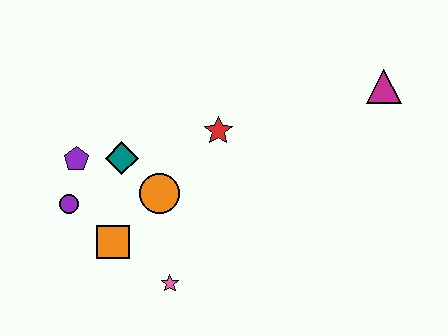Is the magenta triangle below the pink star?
No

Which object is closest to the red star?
The orange circle is closest to the red star.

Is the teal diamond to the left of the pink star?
Yes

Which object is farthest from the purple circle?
The magenta triangle is farthest from the purple circle.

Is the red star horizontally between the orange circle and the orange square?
No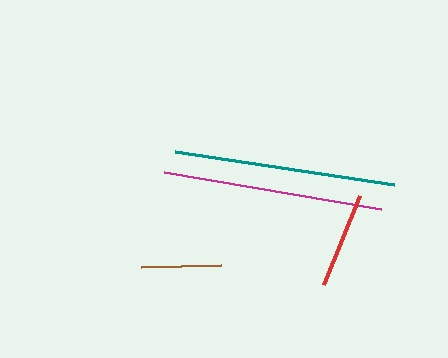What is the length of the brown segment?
The brown segment is approximately 80 pixels long.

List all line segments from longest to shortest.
From longest to shortest: teal, magenta, red, brown.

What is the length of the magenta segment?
The magenta segment is approximately 220 pixels long.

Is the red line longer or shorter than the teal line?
The teal line is longer than the red line.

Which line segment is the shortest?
The brown line is the shortest at approximately 80 pixels.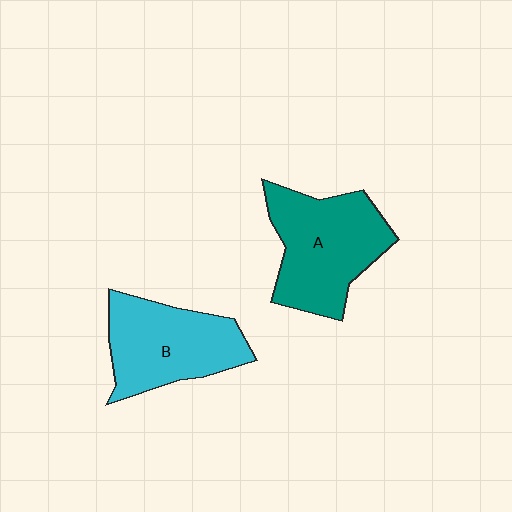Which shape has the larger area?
Shape A (teal).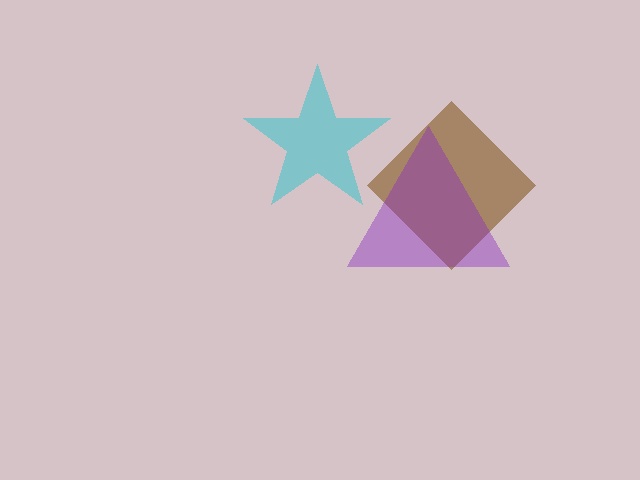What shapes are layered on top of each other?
The layered shapes are: a brown diamond, a purple triangle, a cyan star.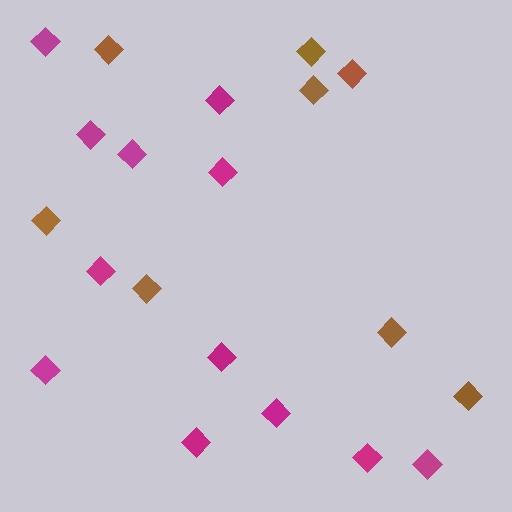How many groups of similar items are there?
There are 2 groups: one group of brown diamonds (8) and one group of magenta diamonds (12).